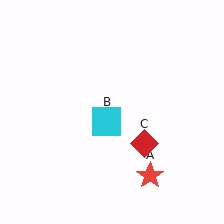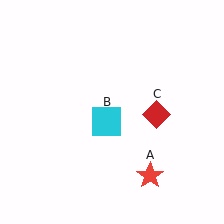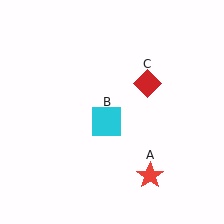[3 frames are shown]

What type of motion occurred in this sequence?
The red diamond (object C) rotated counterclockwise around the center of the scene.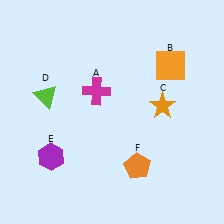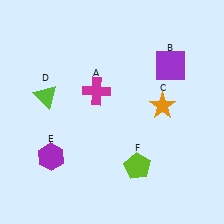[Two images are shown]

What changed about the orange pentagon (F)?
In Image 1, F is orange. In Image 2, it changed to lime.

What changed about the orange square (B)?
In Image 1, B is orange. In Image 2, it changed to purple.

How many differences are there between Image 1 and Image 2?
There are 2 differences between the two images.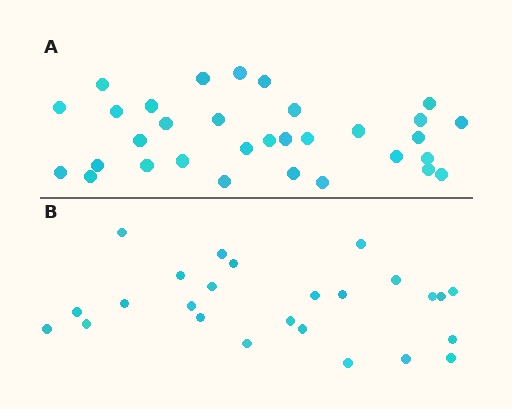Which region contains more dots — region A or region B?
Region A (the top region) has more dots.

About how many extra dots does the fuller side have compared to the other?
Region A has roughly 8 or so more dots than region B.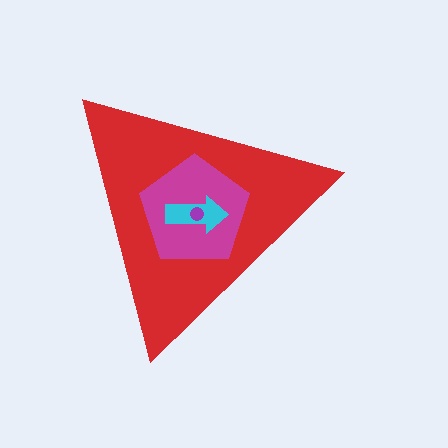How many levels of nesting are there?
4.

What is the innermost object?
The purple circle.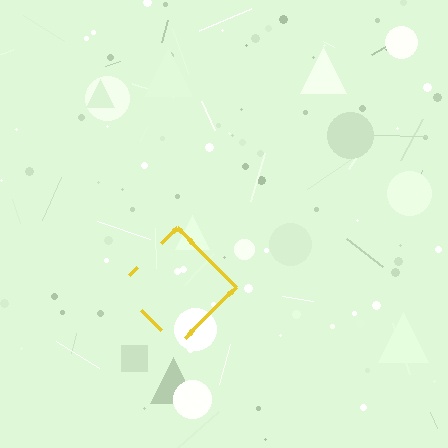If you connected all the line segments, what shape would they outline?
They would outline a diamond.